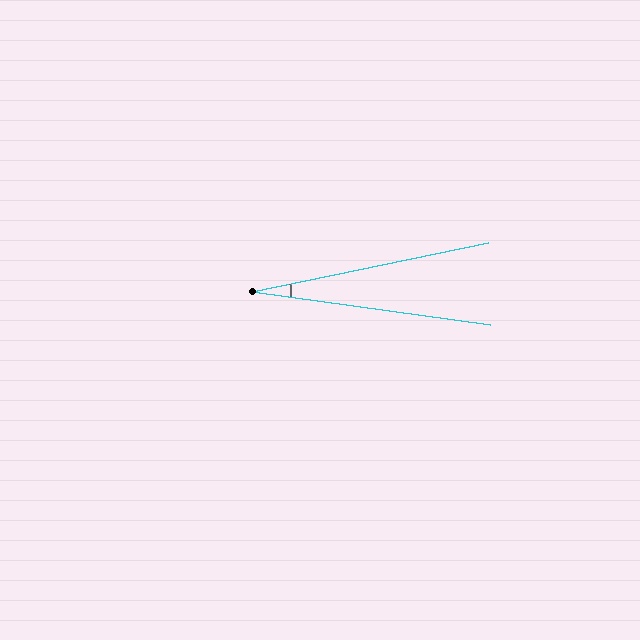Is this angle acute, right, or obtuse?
It is acute.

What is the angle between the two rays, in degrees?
Approximately 20 degrees.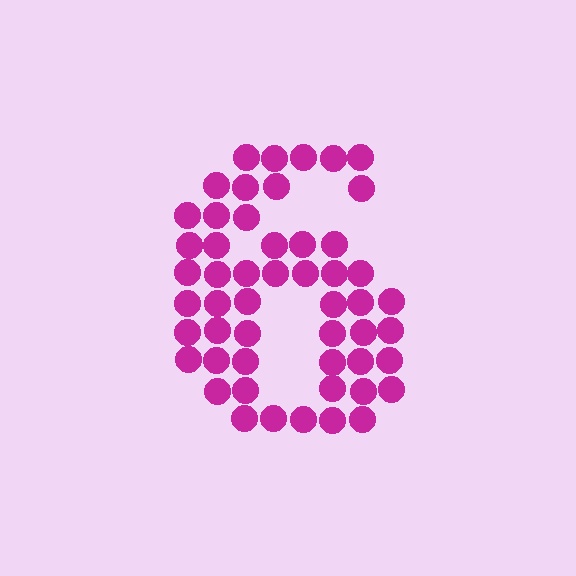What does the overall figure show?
The overall figure shows the digit 6.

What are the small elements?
The small elements are circles.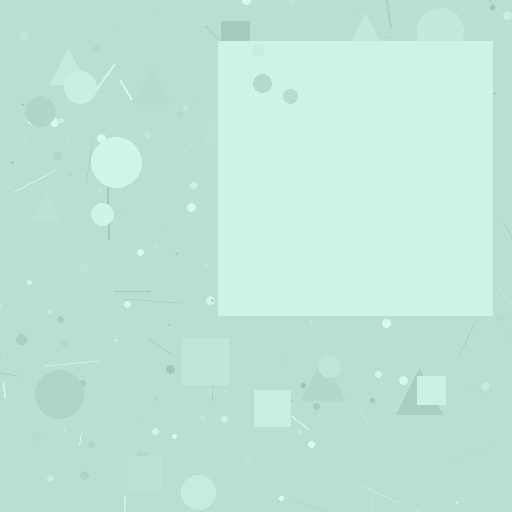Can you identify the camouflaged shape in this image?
The camouflaged shape is a square.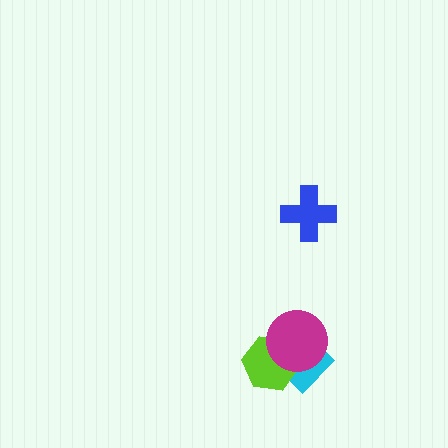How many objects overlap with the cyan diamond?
2 objects overlap with the cyan diamond.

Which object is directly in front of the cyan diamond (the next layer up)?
The lime hexagon is directly in front of the cyan diamond.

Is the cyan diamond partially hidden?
Yes, it is partially covered by another shape.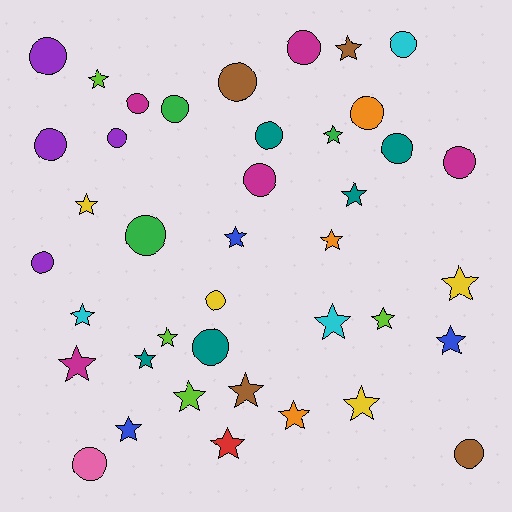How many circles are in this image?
There are 19 circles.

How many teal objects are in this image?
There are 5 teal objects.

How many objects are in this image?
There are 40 objects.